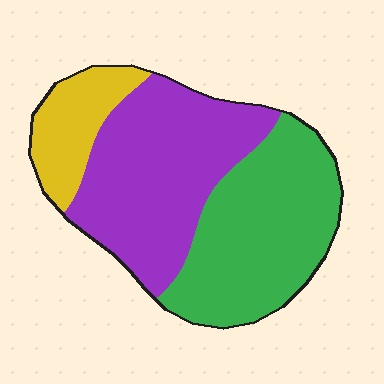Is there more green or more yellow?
Green.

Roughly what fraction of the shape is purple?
Purple covers about 45% of the shape.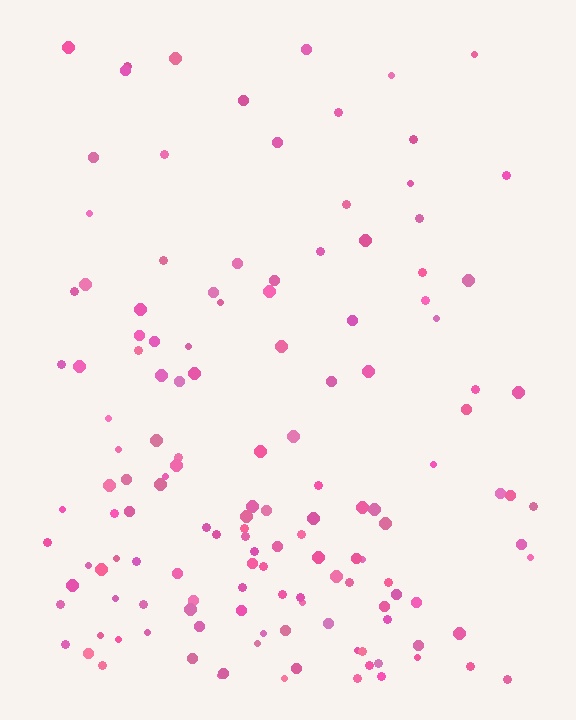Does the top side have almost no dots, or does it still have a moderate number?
Still a moderate number, just noticeably fewer than the bottom.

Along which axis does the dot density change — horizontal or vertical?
Vertical.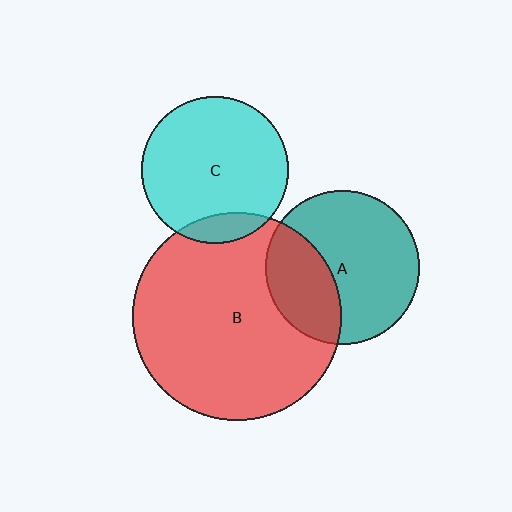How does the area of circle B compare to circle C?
Approximately 2.0 times.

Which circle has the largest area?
Circle B (red).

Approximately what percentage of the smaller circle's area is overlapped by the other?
Approximately 10%.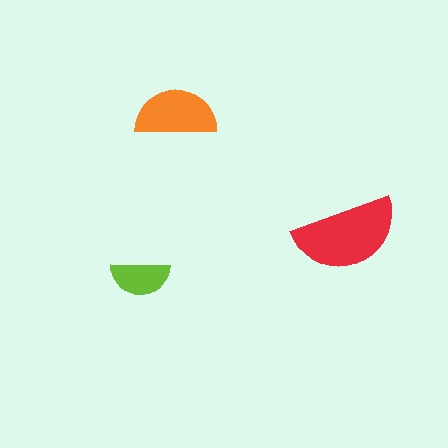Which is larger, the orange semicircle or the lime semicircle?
The orange one.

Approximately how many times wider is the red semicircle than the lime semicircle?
About 2 times wider.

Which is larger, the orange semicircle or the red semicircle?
The red one.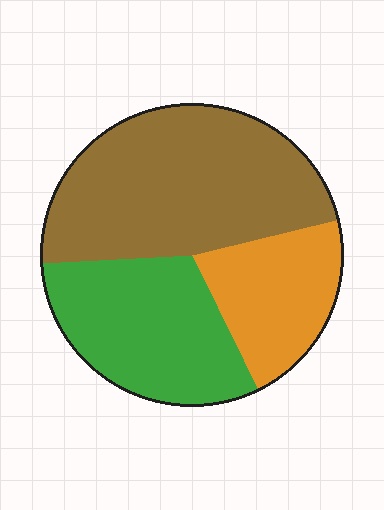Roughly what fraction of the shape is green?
Green covers around 30% of the shape.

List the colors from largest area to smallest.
From largest to smallest: brown, green, orange.